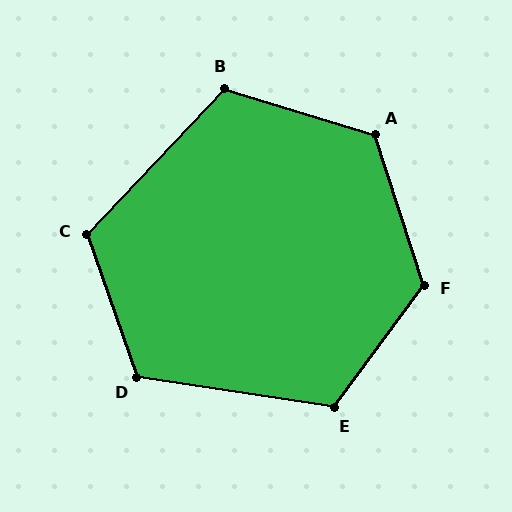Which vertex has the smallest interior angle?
B, at approximately 116 degrees.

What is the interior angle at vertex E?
Approximately 118 degrees (obtuse).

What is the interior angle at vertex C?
Approximately 118 degrees (obtuse).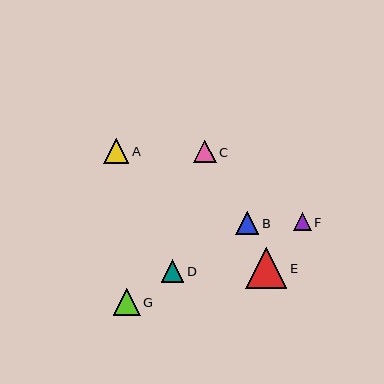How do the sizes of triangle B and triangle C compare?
Triangle B and triangle C are approximately the same size.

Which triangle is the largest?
Triangle E is the largest with a size of approximately 41 pixels.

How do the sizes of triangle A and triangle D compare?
Triangle A and triangle D are approximately the same size.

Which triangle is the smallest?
Triangle F is the smallest with a size of approximately 18 pixels.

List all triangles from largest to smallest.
From largest to smallest: E, G, A, B, D, C, F.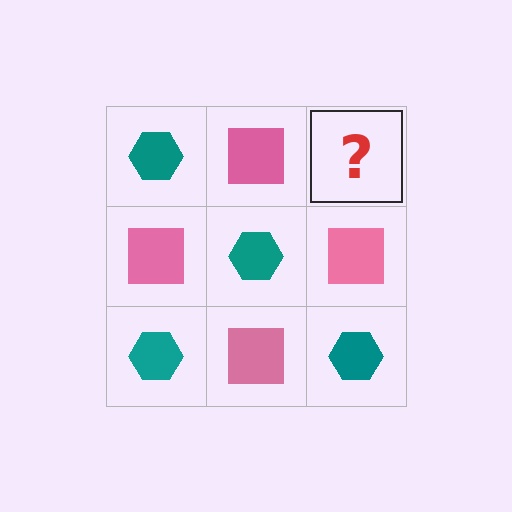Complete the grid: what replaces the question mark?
The question mark should be replaced with a teal hexagon.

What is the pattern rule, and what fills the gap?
The rule is that it alternates teal hexagon and pink square in a checkerboard pattern. The gap should be filled with a teal hexagon.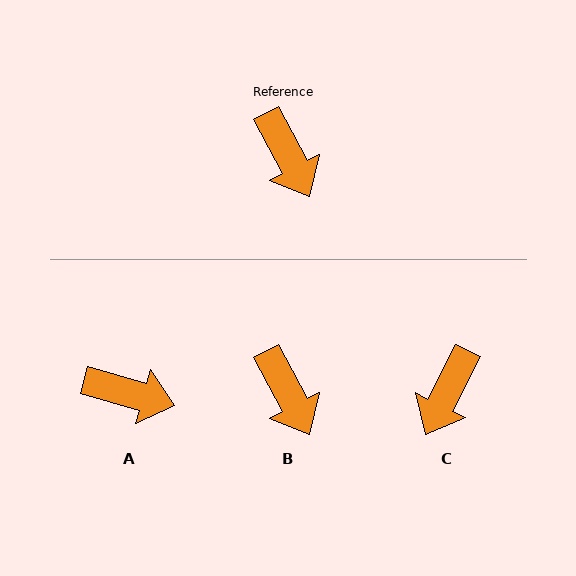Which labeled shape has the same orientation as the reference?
B.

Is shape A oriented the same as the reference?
No, it is off by about 46 degrees.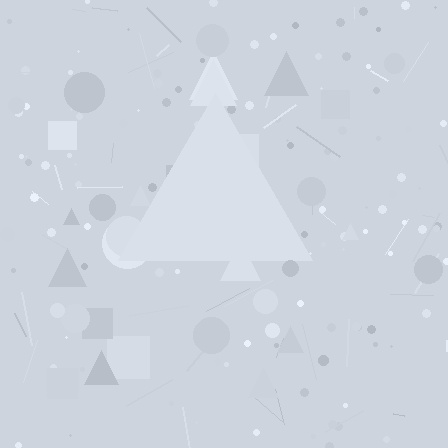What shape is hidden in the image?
A triangle is hidden in the image.